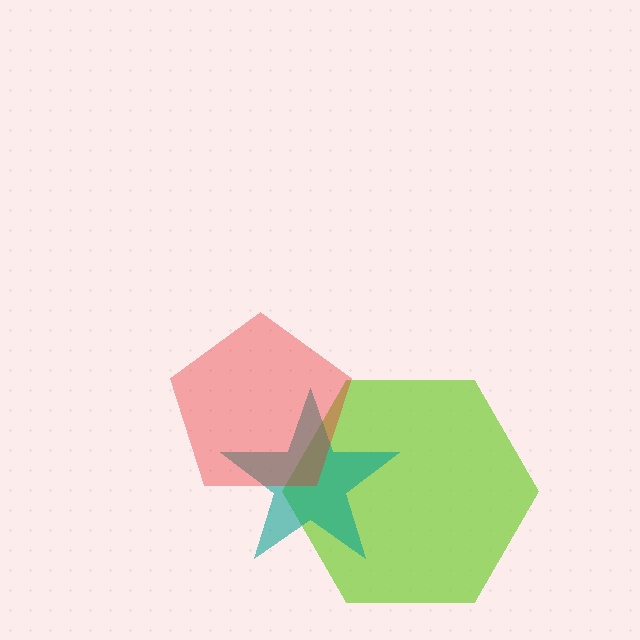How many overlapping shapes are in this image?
There are 3 overlapping shapes in the image.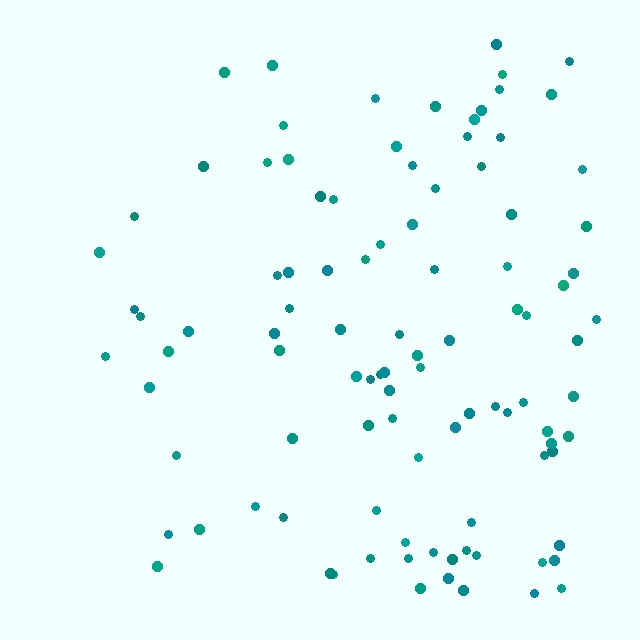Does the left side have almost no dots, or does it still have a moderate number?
Still a moderate number, just noticeably fewer than the right.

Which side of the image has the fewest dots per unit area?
The left.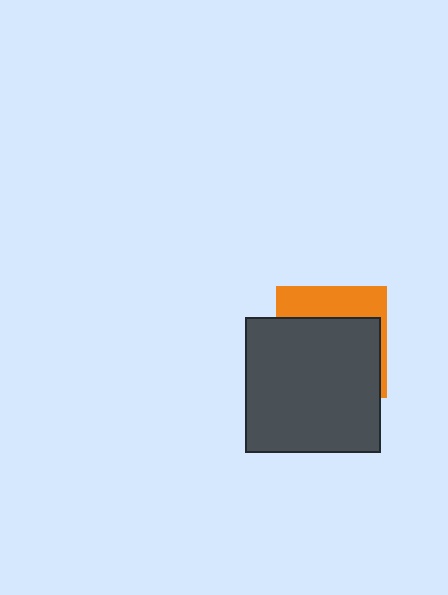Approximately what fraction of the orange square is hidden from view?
Roughly 68% of the orange square is hidden behind the dark gray square.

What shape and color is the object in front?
The object in front is a dark gray square.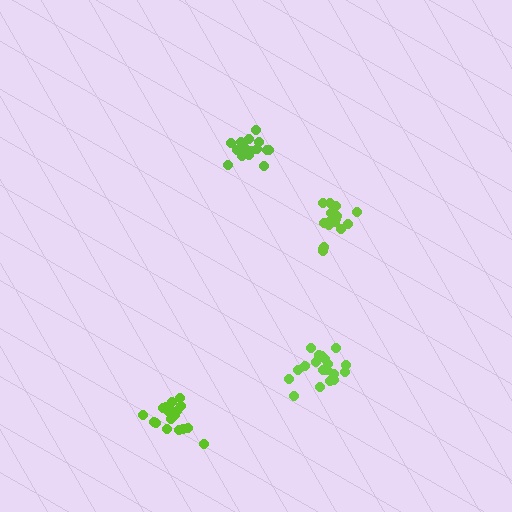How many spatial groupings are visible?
There are 4 spatial groupings.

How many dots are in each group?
Group 1: 19 dots, Group 2: 18 dots, Group 3: 20 dots, Group 4: 17 dots (74 total).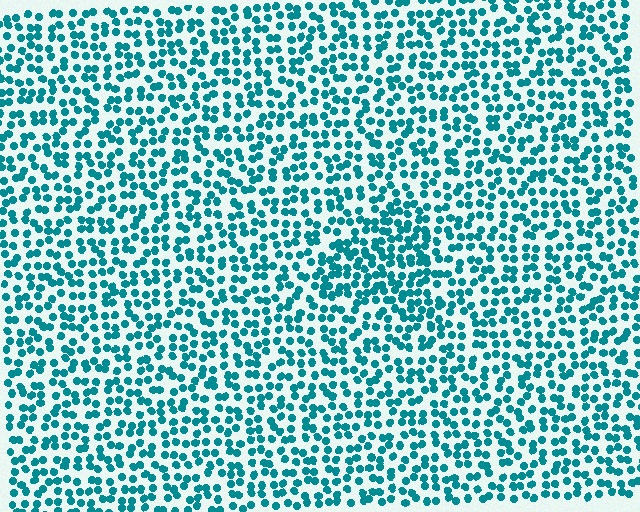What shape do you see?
I see a triangle.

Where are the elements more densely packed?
The elements are more densely packed inside the triangle boundary.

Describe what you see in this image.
The image contains small teal elements arranged at two different densities. A triangle-shaped region is visible where the elements are more densely packed than the surrounding area.